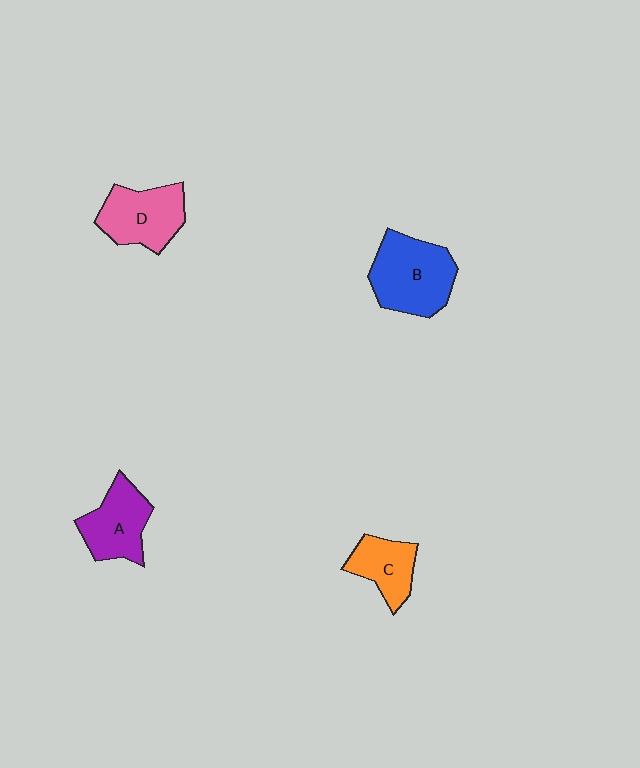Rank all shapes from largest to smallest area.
From largest to smallest: B (blue), D (pink), A (purple), C (orange).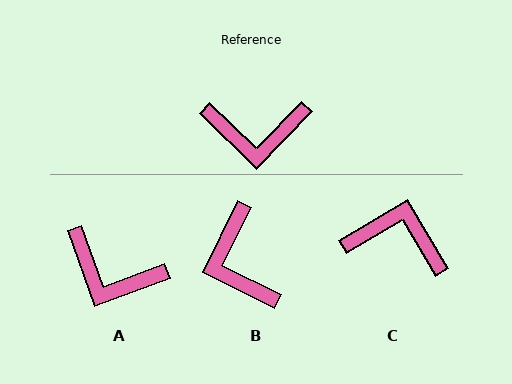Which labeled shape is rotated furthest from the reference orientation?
C, about 165 degrees away.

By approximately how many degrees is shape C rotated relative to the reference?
Approximately 165 degrees counter-clockwise.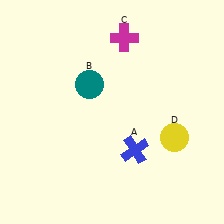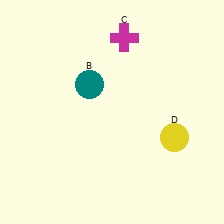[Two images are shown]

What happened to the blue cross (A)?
The blue cross (A) was removed in Image 2. It was in the bottom-right area of Image 1.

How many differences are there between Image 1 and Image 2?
There is 1 difference between the two images.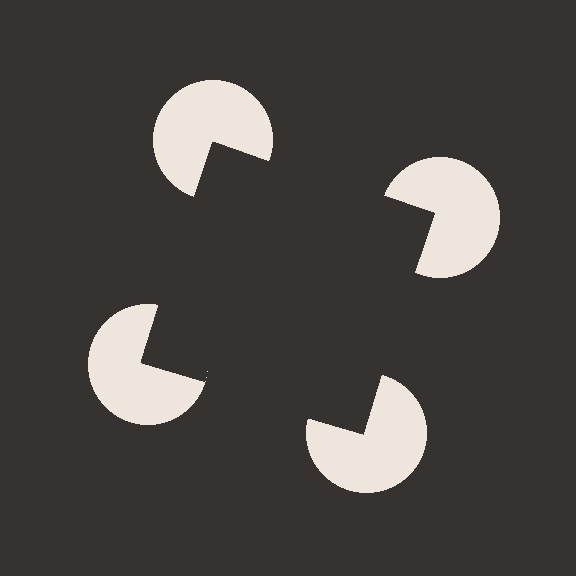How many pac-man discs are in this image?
There are 4 — one at each vertex of the illusory square.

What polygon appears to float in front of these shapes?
An illusory square — its edges are inferred from the aligned wedge cuts in the pac-man discs, not physically drawn.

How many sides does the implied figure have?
4 sides.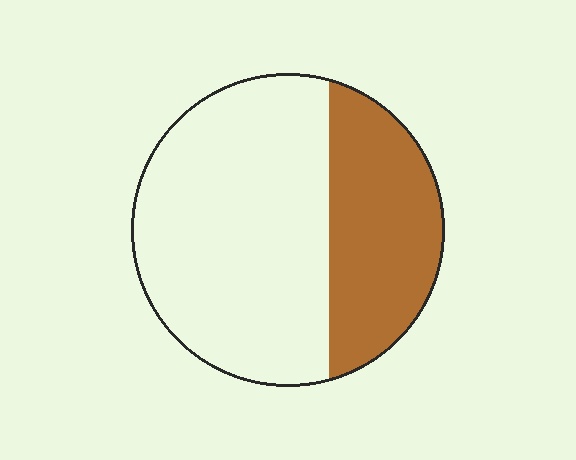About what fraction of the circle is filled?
About one third (1/3).